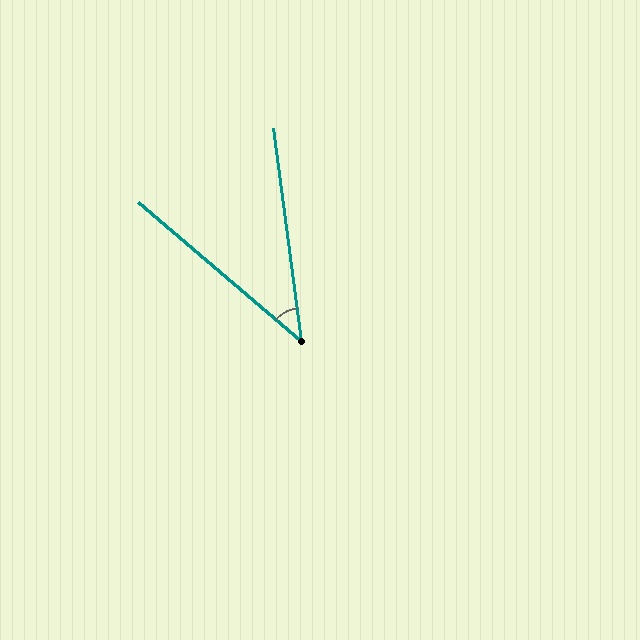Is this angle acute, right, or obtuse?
It is acute.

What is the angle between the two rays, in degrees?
Approximately 42 degrees.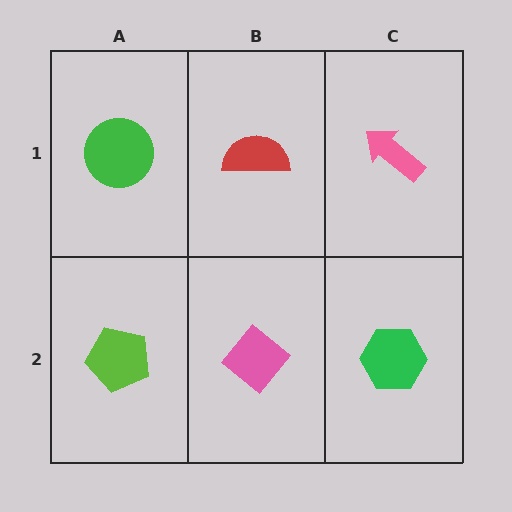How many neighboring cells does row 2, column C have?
2.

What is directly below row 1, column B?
A pink diamond.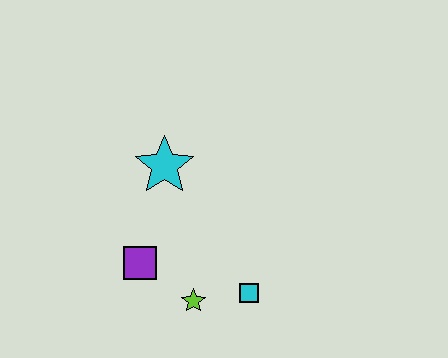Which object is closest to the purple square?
The lime star is closest to the purple square.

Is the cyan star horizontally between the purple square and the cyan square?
Yes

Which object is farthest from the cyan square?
The cyan star is farthest from the cyan square.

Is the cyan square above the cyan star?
No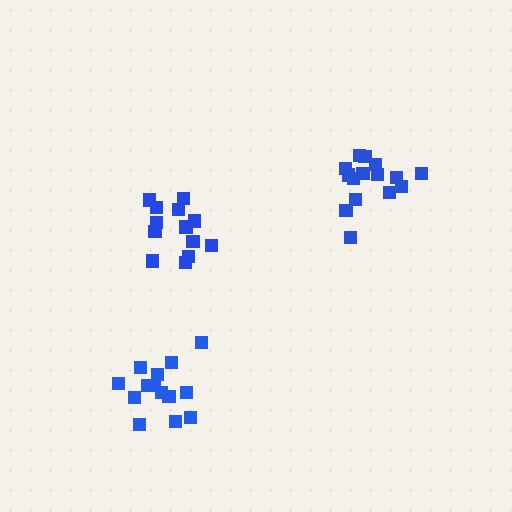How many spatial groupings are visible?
There are 3 spatial groupings.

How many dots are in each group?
Group 1: 14 dots, Group 2: 15 dots, Group 3: 13 dots (42 total).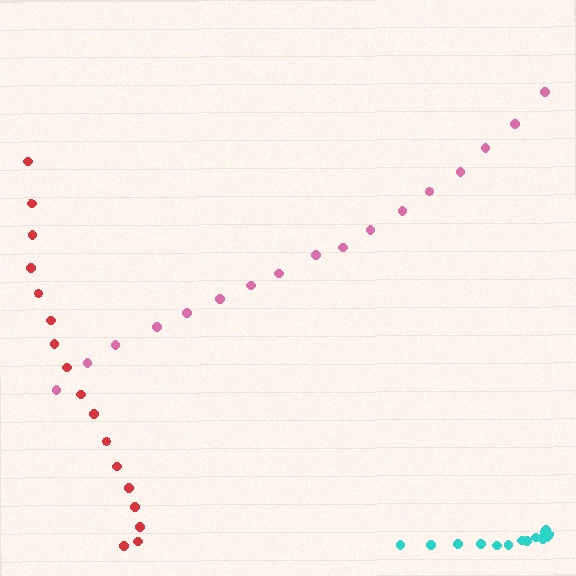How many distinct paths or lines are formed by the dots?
There are 3 distinct paths.